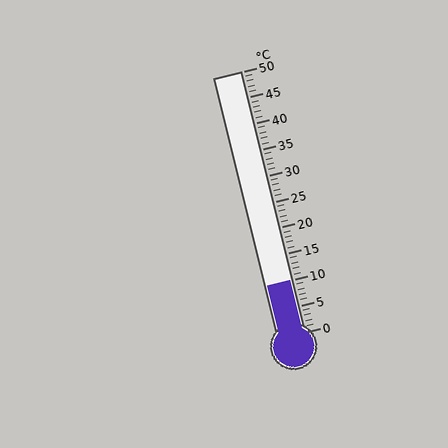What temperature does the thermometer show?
The thermometer shows approximately 10°C.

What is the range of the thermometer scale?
The thermometer scale ranges from 0°C to 50°C.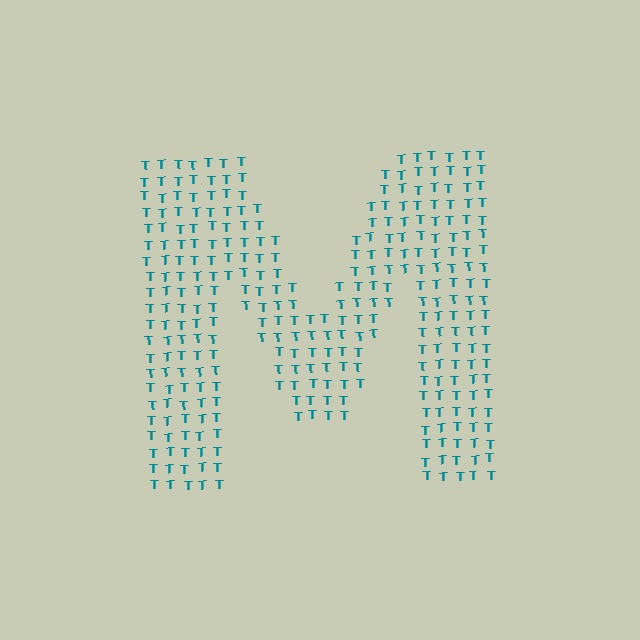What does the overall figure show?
The overall figure shows the letter M.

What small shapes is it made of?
It is made of small letter T's.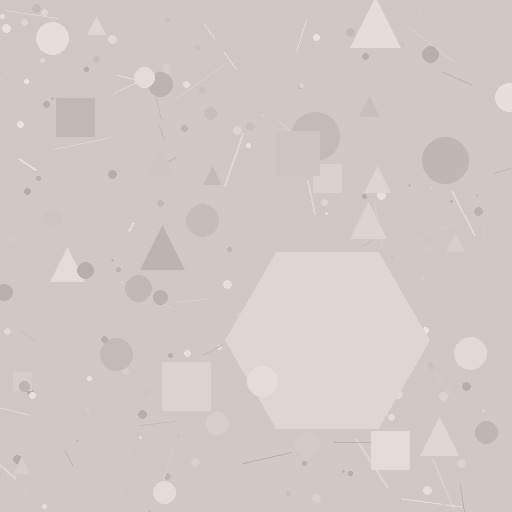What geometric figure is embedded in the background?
A hexagon is embedded in the background.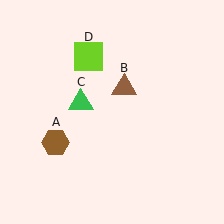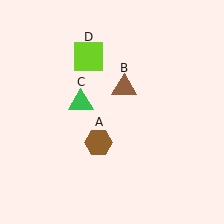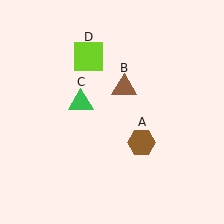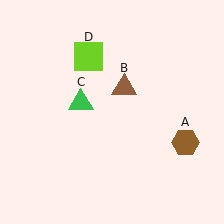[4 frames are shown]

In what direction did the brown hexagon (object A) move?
The brown hexagon (object A) moved right.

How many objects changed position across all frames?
1 object changed position: brown hexagon (object A).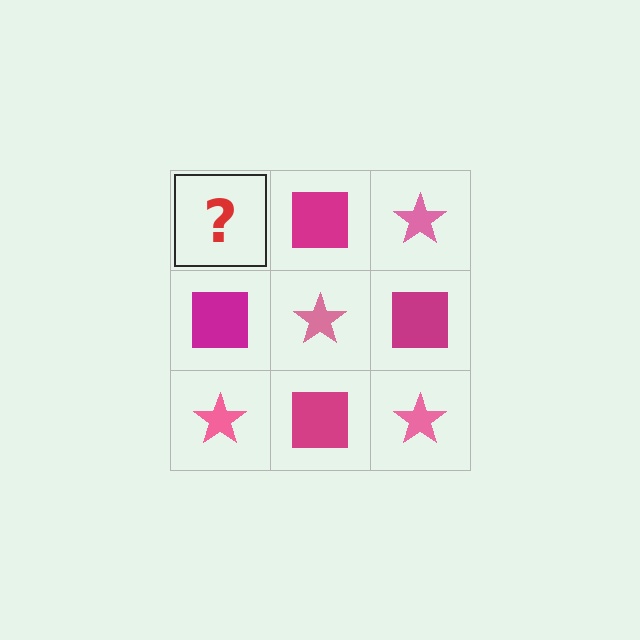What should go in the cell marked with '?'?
The missing cell should contain a pink star.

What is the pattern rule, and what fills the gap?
The rule is that it alternates pink star and magenta square in a checkerboard pattern. The gap should be filled with a pink star.